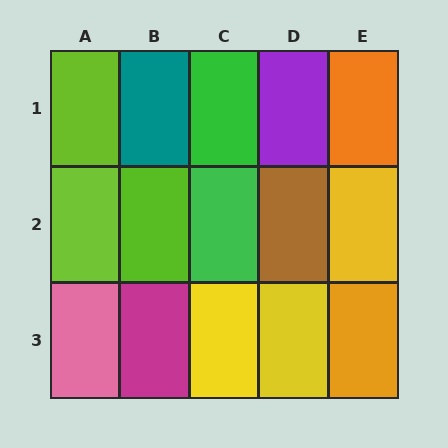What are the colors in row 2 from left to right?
Lime, lime, green, brown, yellow.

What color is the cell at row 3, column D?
Yellow.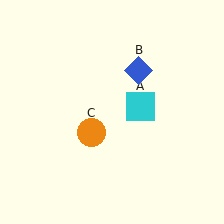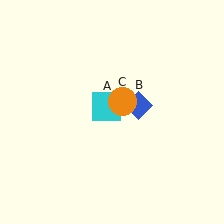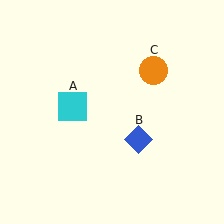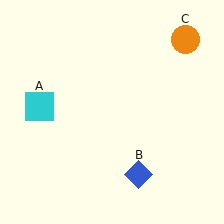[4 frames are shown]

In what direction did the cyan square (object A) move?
The cyan square (object A) moved left.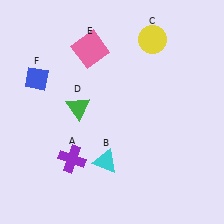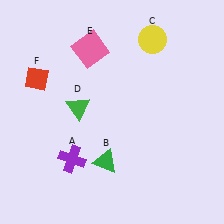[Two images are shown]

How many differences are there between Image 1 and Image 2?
There are 2 differences between the two images.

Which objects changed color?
B changed from cyan to green. F changed from blue to red.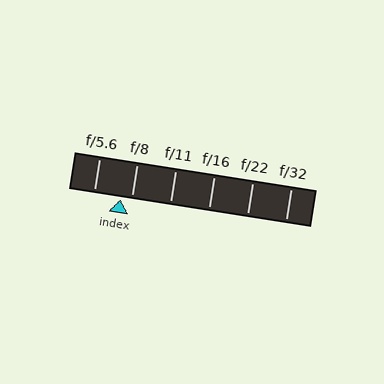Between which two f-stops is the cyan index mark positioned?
The index mark is between f/5.6 and f/8.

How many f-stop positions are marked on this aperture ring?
There are 6 f-stop positions marked.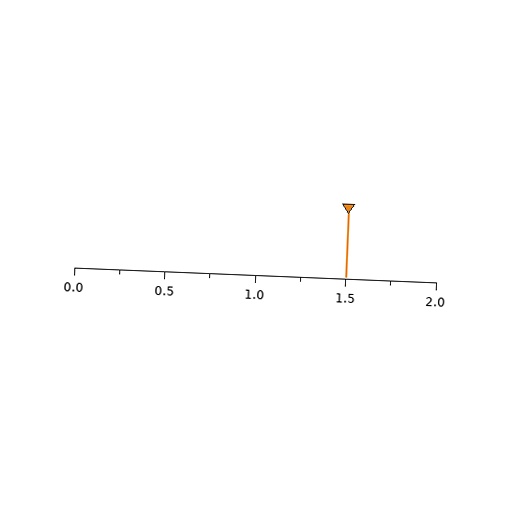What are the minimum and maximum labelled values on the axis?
The axis runs from 0.0 to 2.0.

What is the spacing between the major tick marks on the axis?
The major ticks are spaced 0.5 apart.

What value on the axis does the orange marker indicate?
The marker indicates approximately 1.5.